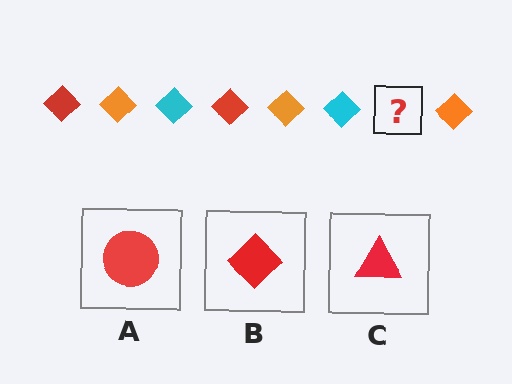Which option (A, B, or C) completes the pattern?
B.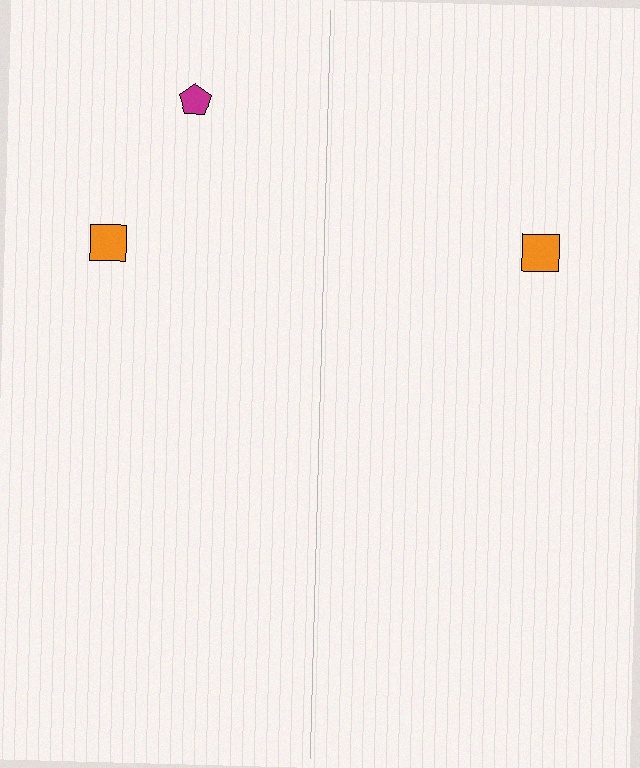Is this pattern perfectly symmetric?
No, the pattern is not perfectly symmetric. A magenta pentagon is missing from the right side.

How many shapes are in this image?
There are 3 shapes in this image.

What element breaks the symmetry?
A magenta pentagon is missing from the right side.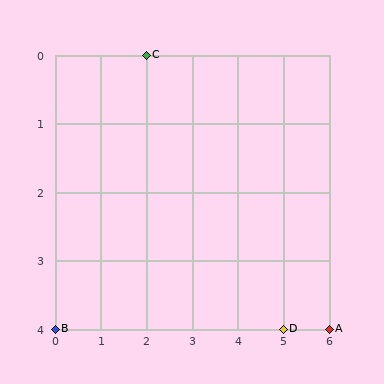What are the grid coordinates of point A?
Point A is at grid coordinates (6, 4).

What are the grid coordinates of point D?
Point D is at grid coordinates (5, 4).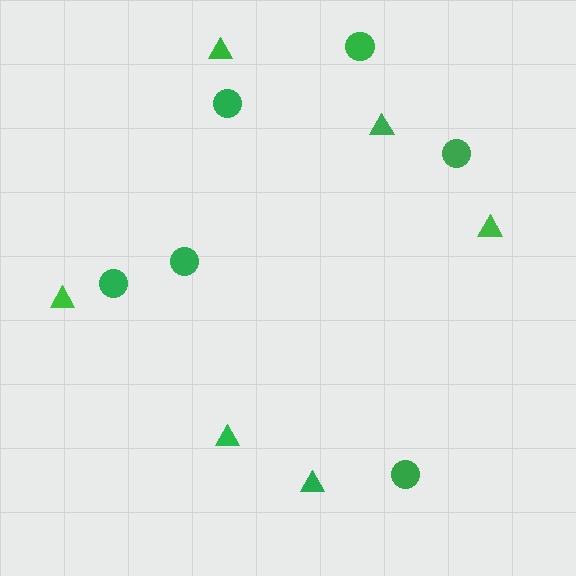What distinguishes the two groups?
There are 2 groups: one group of circles (6) and one group of triangles (6).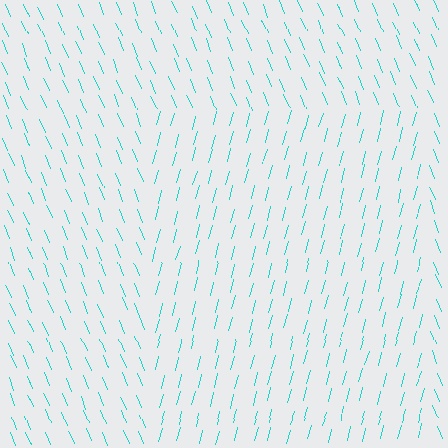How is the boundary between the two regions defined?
The boundary is defined purely by a change in line orientation (approximately 37 degrees difference). All lines are the same color and thickness.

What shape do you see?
I see a rectangle.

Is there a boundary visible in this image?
Yes, there is a texture boundary formed by a change in line orientation.